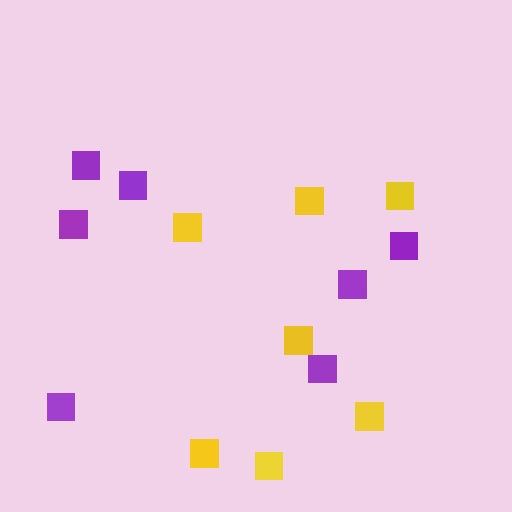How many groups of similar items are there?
There are 2 groups: one group of yellow squares (7) and one group of purple squares (7).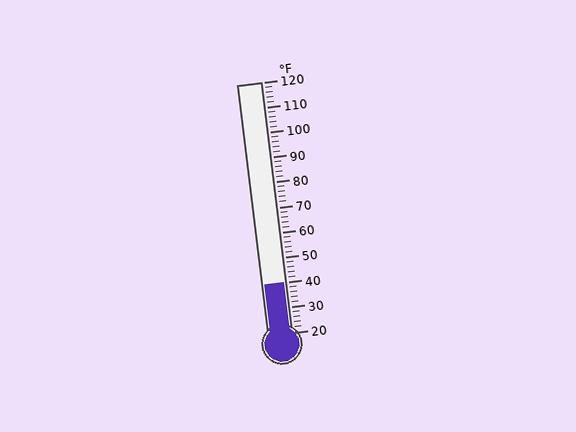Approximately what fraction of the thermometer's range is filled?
The thermometer is filled to approximately 20% of its range.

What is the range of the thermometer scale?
The thermometer scale ranges from 20°F to 120°F.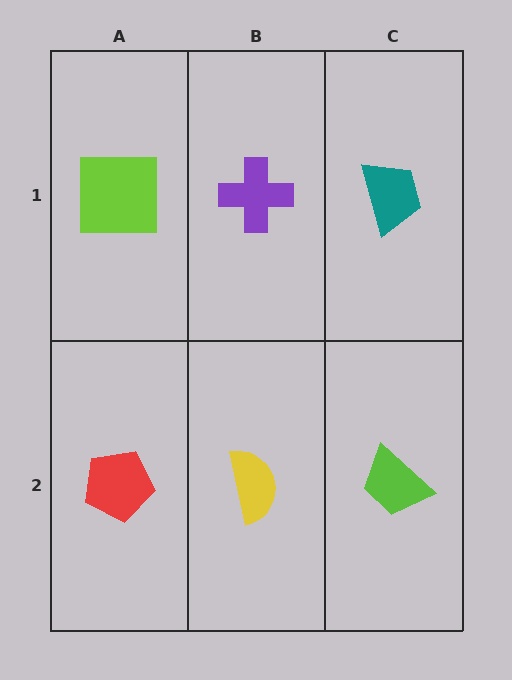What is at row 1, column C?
A teal trapezoid.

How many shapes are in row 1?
3 shapes.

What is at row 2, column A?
A red pentagon.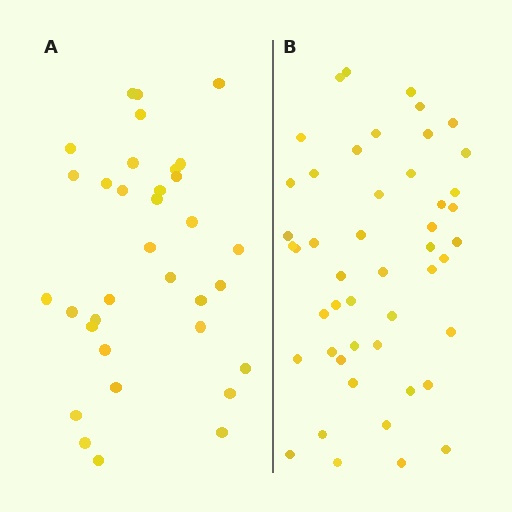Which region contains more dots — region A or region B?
Region B (the right region) has more dots.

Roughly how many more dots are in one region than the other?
Region B has approximately 15 more dots than region A.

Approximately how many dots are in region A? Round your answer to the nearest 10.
About 30 dots. (The exact count is 34, which rounds to 30.)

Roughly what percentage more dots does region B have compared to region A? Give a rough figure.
About 40% more.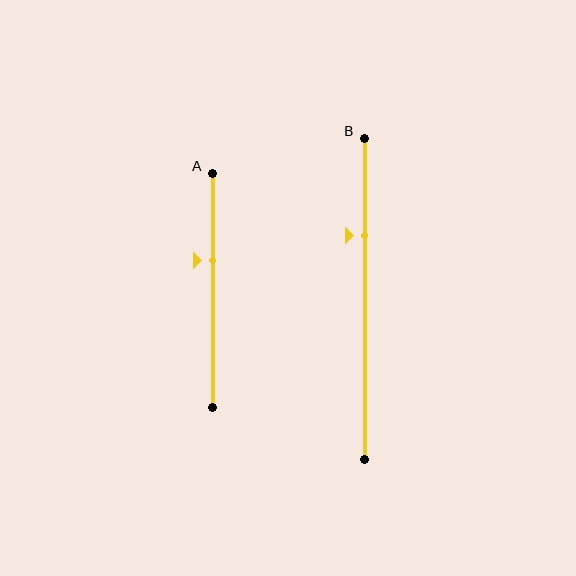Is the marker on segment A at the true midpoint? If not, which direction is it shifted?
No, the marker on segment A is shifted upward by about 13% of the segment length.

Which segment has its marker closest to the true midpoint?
Segment A has its marker closest to the true midpoint.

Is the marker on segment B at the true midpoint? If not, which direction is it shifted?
No, the marker on segment B is shifted upward by about 20% of the segment length.